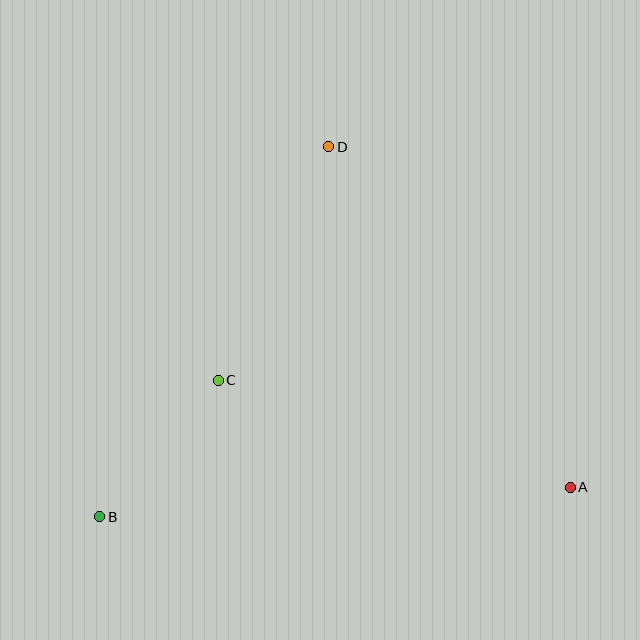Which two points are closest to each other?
Points B and C are closest to each other.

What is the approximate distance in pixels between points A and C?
The distance between A and C is approximately 367 pixels.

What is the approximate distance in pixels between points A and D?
The distance between A and D is approximately 417 pixels.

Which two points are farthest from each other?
Points A and B are farthest from each other.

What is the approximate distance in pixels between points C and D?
The distance between C and D is approximately 258 pixels.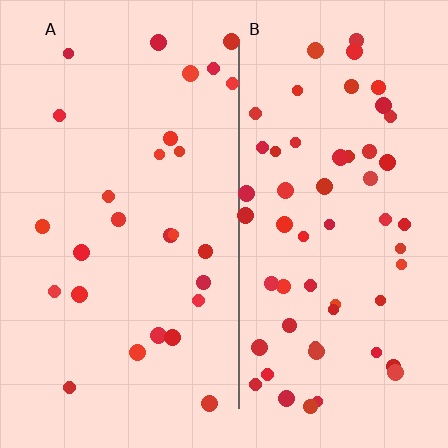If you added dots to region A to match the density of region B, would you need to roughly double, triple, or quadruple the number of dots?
Approximately double.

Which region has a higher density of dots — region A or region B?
B (the right).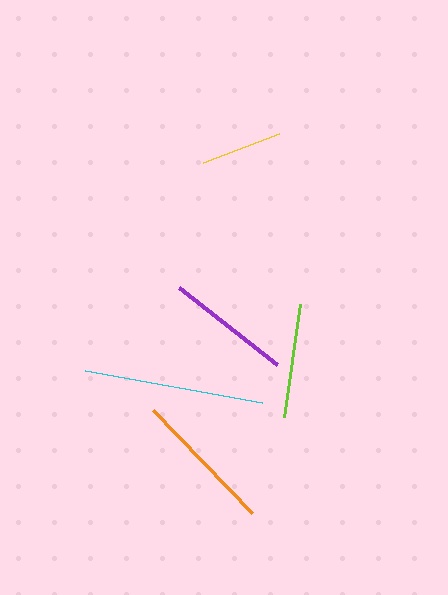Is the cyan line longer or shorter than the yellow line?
The cyan line is longer than the yellow line.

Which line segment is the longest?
The cyan line is the longest at approximately 180 pixels.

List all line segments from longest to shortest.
From longest to shortest: cyan, orange, purple, lime, yellow.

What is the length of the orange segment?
The orange segment is approximately 143 pixels long.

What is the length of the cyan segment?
The cyan segment is approximately 180 pixels long.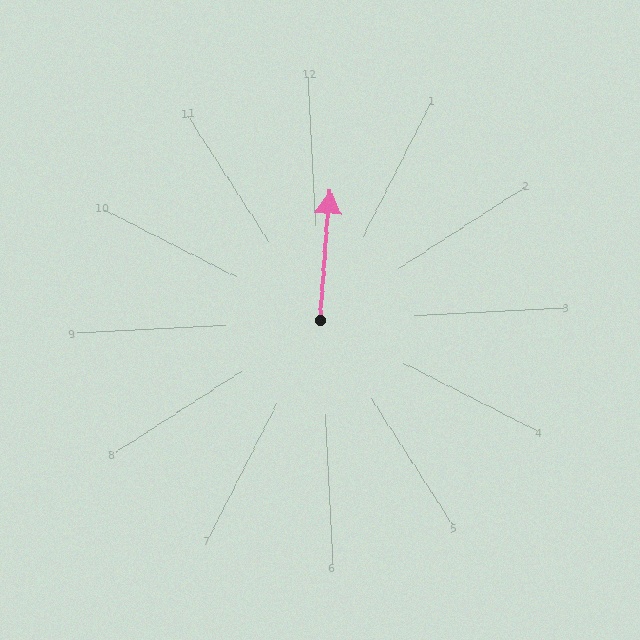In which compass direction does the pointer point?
North.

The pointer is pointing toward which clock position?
Roughly 12 o'clock.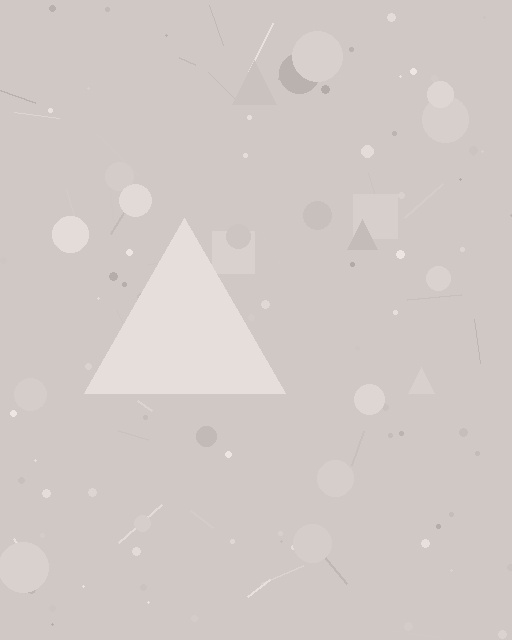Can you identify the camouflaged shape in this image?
The camouflaged shape is a triangle.